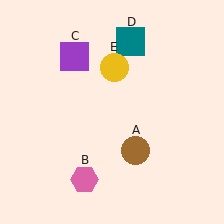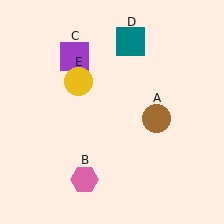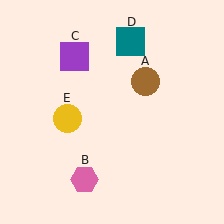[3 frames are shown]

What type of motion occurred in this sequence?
The brown circle (object A), yellow circle (object E) rotated counterclockwise around the center of the scene.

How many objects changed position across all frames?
2 objects changed position: brown circle (object A), yellow circle (object E).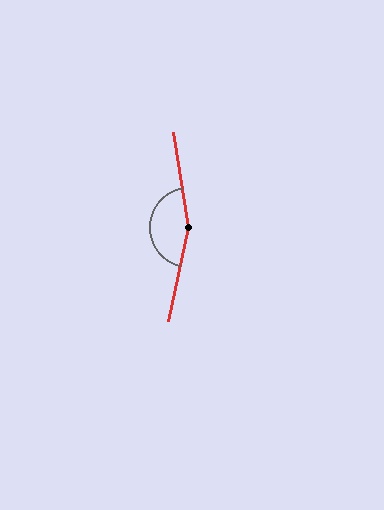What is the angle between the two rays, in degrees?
Approximately 158 degrees.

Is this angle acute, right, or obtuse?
It is obtuse.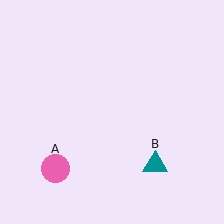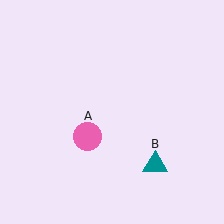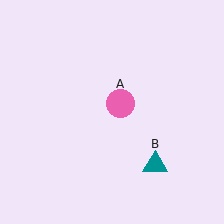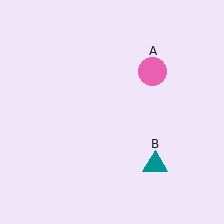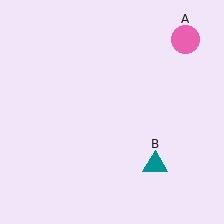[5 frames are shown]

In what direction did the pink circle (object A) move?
The pink circle (object A) moved up and to the right.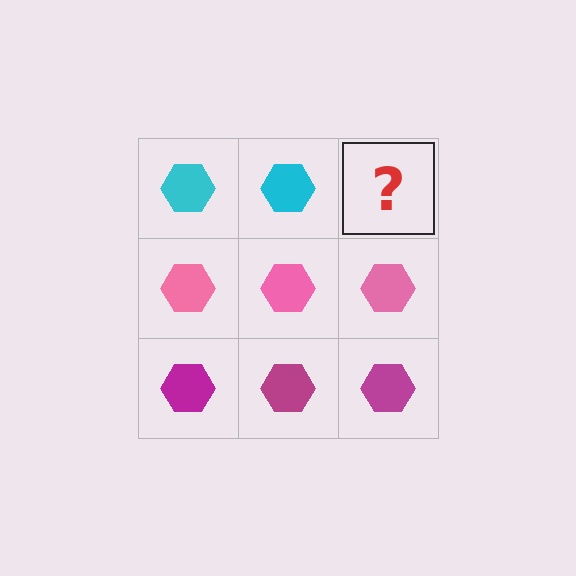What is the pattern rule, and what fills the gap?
The rule is that each row has a consistent color. The gap should be filled with a cyan hexagon.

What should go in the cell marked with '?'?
The missing cell should contain a cyan hexagon.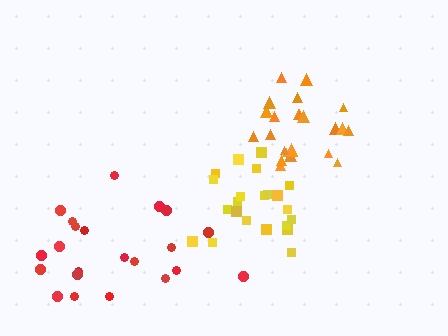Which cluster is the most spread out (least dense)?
Red.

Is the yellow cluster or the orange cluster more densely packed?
Yellow.